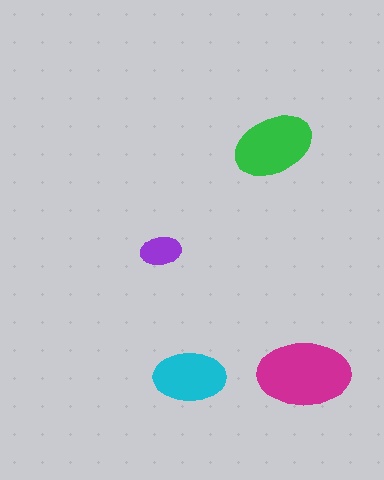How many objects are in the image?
There are 4 objects in the image.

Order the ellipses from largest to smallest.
the magenta one, the green one, the cyan one, the purple one.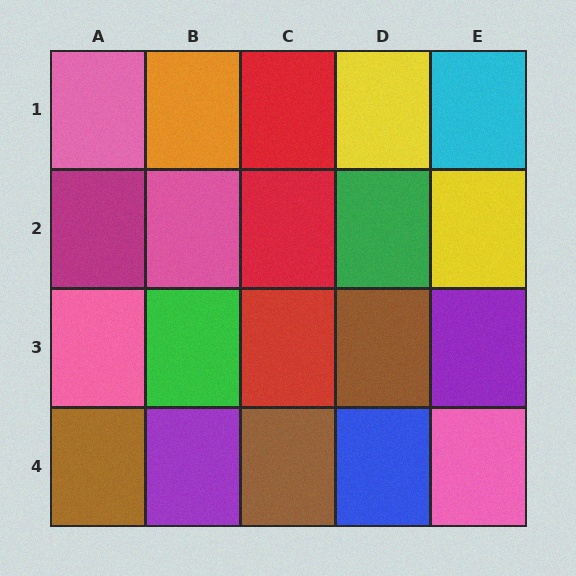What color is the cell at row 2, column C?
Red.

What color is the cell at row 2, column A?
Magenta.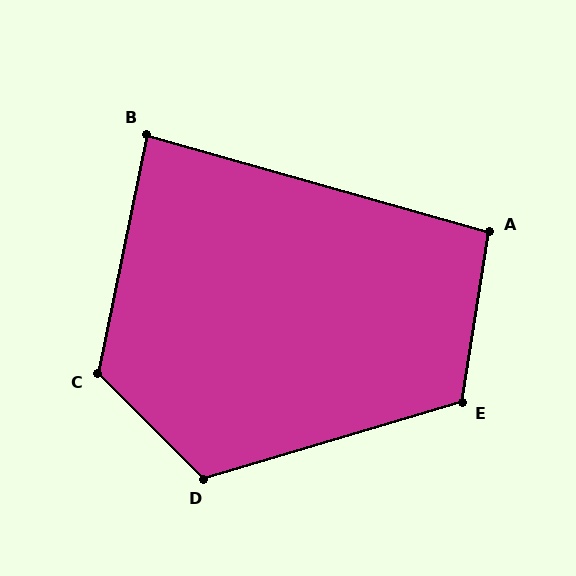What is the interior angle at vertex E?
Approximately 115 degrees (obtuse).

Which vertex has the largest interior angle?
C, at approximately 123 degrees.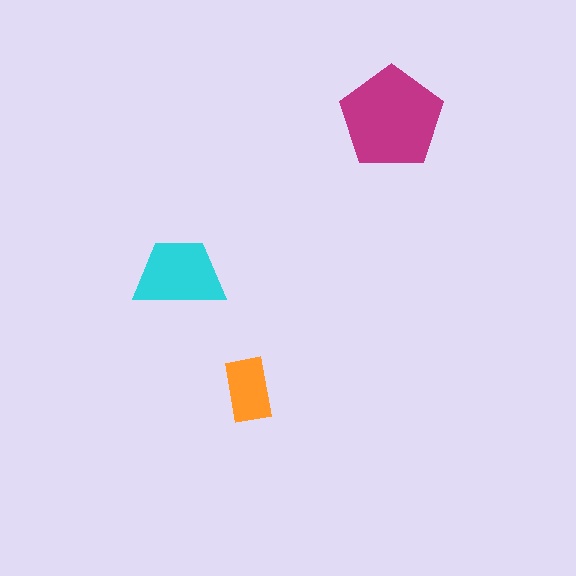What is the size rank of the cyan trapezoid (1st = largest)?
2nd.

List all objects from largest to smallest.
The magenta pentagon, the cyan trapezoid, the orange rectangle.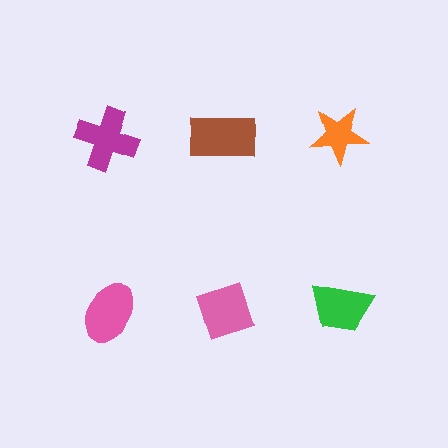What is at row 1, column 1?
A magenta cross.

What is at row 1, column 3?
An orange star.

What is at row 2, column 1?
A pink ellipse.